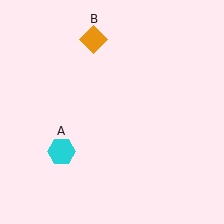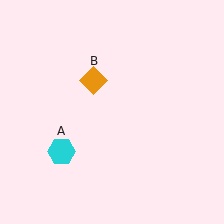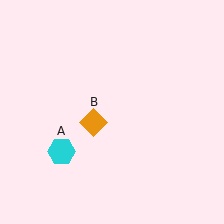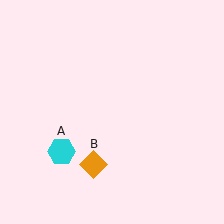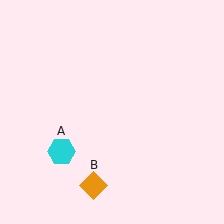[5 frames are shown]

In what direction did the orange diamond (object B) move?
The orange diamond (object B) moved down.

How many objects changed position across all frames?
1 object changed position: orange diamond (object B).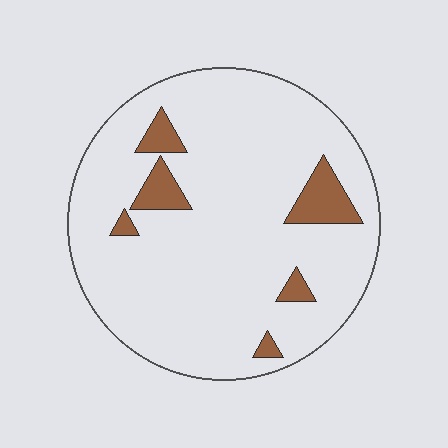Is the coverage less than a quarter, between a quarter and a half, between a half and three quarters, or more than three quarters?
Less than a quarter.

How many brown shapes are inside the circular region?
6.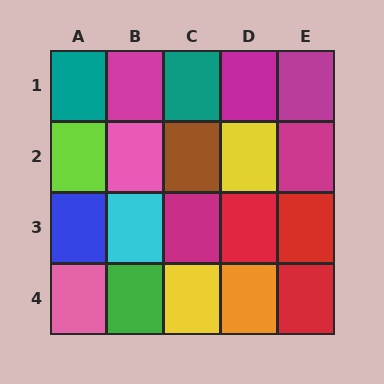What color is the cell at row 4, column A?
Pink.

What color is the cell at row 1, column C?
Teal.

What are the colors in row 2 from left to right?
Lime, pink, brown, yellow, magenta.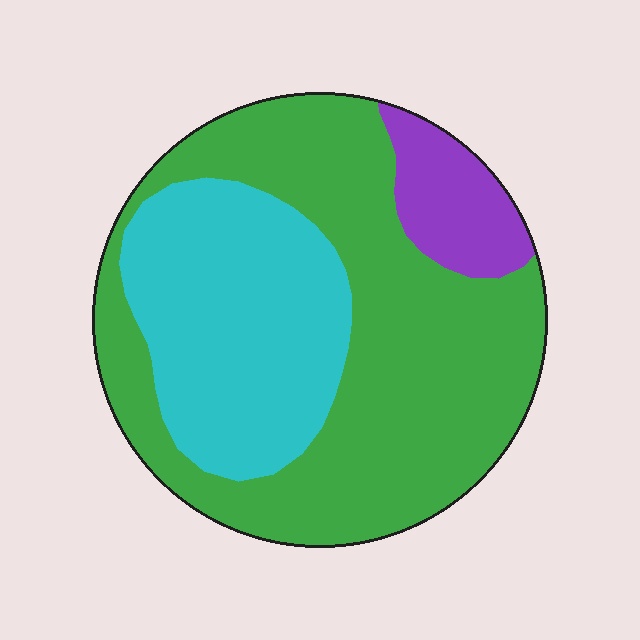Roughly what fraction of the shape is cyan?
Cyan takes up about one third (1/3) of the shape.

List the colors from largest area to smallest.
From largest to smallest: green, cyan, purple.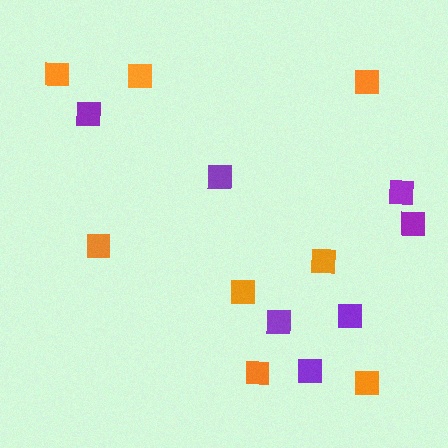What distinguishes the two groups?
There are 2 groups: one group of purple squares (7) and one group of orange squares (8).